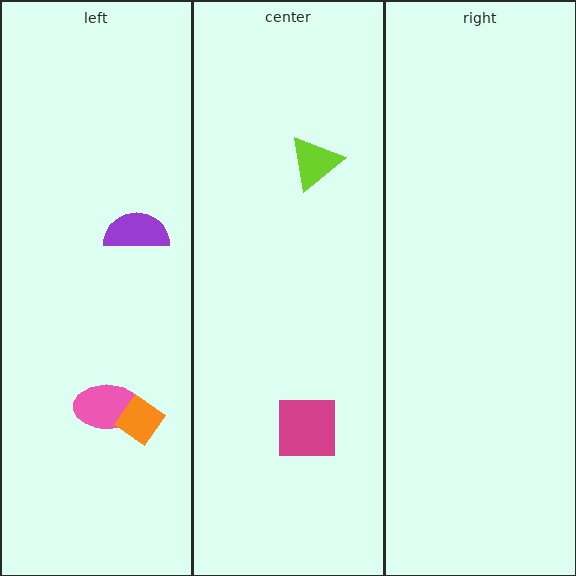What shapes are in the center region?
The magenta square, the lime triangle.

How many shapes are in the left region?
3.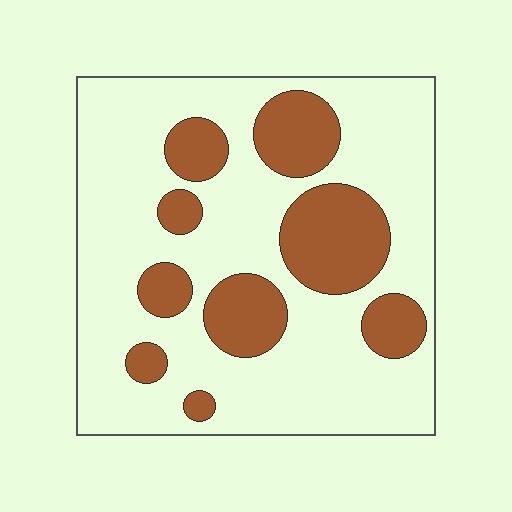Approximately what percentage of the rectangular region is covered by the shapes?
Approximately 25%.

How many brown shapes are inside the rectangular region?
9.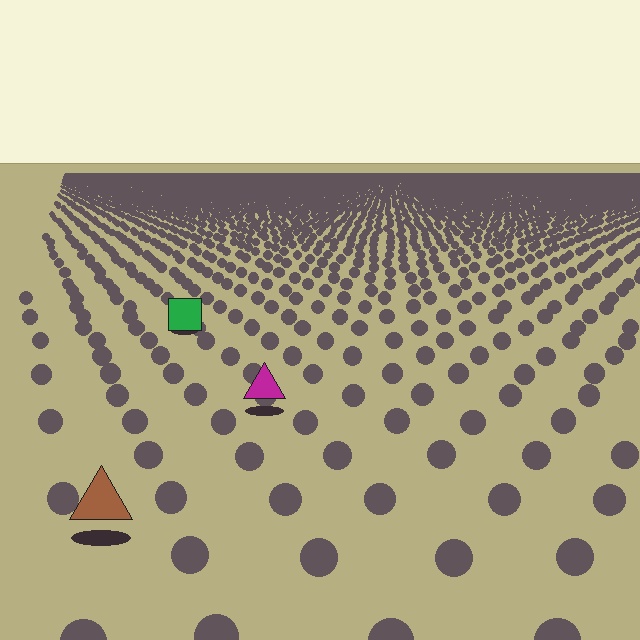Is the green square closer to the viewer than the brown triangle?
No. The brown triangle is closer — you can tell from the texture gradient: the ground texture is coarser near it.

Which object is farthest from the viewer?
The green square is farthest from the viewer. It appears smaller and the ground texture around it is denser.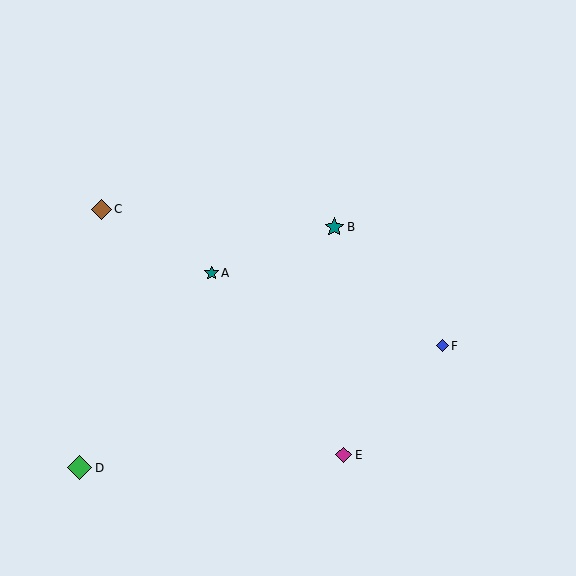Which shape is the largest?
The green diamond (labeled D) is the largest.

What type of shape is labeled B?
Shape B is a teal star.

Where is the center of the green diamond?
The center of the green diamond is at (80, 468).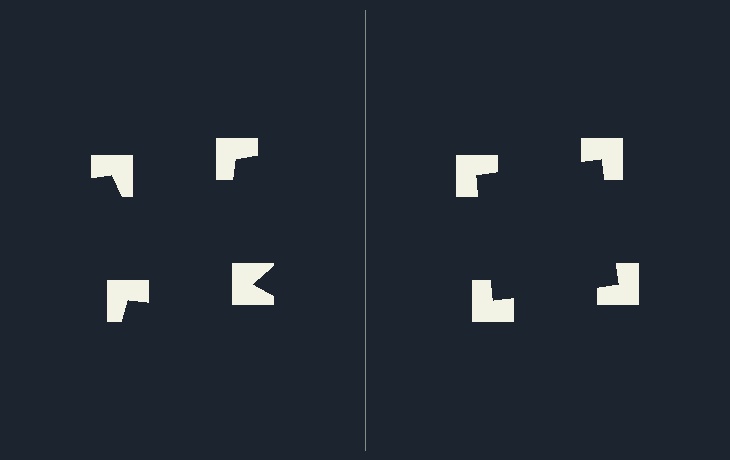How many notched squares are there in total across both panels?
8 — 4 on each side.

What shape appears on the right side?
An illusory square.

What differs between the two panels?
The notched squares are positioned identically on both sides; only the wedge orientations differ. On the right they align to a square; on the left they are misaligned.